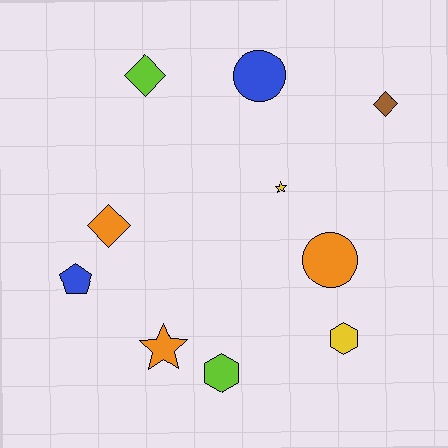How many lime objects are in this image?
There are 2 lime objects.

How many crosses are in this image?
There are no crosses.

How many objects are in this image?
There are 10 objects.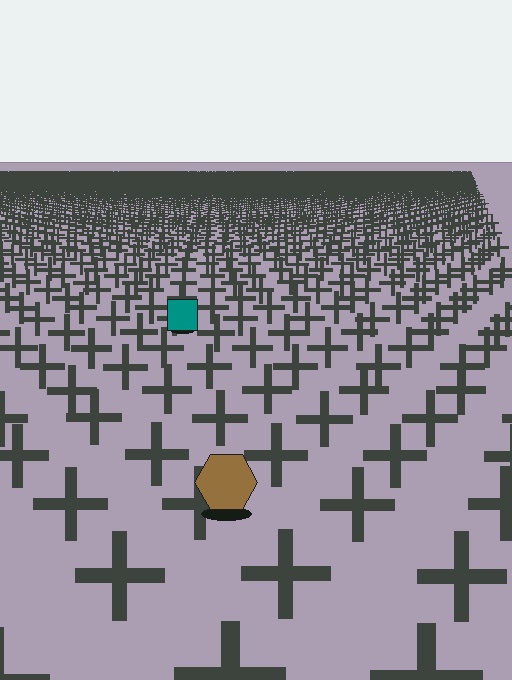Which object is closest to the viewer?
The brown hexagon is closest. The texture marks near it are larger and more spread out.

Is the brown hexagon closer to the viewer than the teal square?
Yes. The brown hexagon is closer — you can tell from the texture gradient: the ground texture is coarser near it.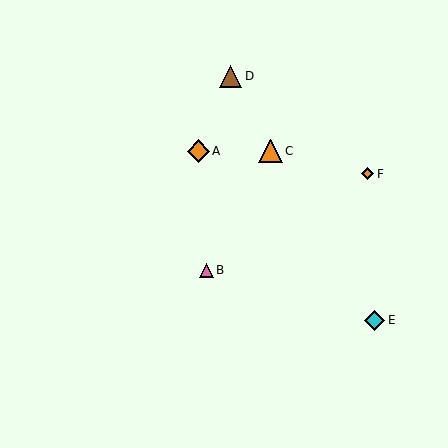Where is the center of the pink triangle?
The center of the pink triangle is at (206, 270).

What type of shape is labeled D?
Shape D is a brown triangle.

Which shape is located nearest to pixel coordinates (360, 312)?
The cyan diamond (labeled E) at (375, 320) is nearest to that location.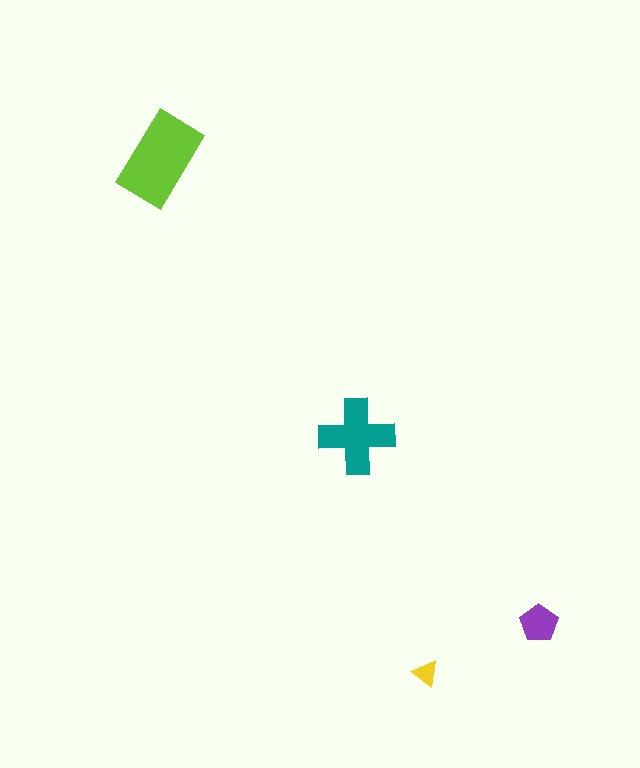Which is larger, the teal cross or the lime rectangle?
The lime rectangle.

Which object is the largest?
The lime rectangle.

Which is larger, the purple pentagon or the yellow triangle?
The purple pentagon.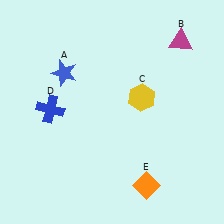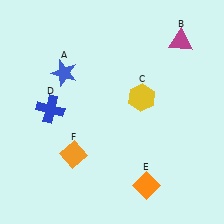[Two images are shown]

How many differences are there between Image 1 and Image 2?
There is 1 difference between the two images.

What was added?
An orange diamond (F) was added in Image 2.